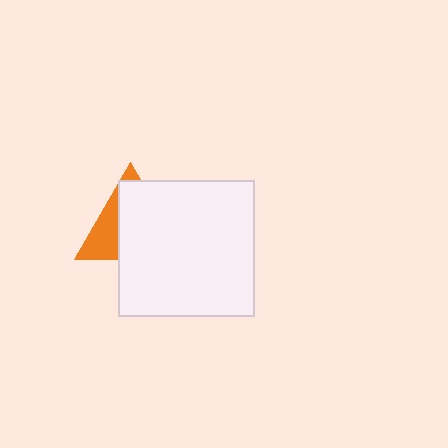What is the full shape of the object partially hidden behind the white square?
The partially hidden object is an orange triangle.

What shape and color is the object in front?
The object in front is a white square.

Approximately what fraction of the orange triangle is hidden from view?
Roughly 67% of the orange triangle is hidden behind the white square.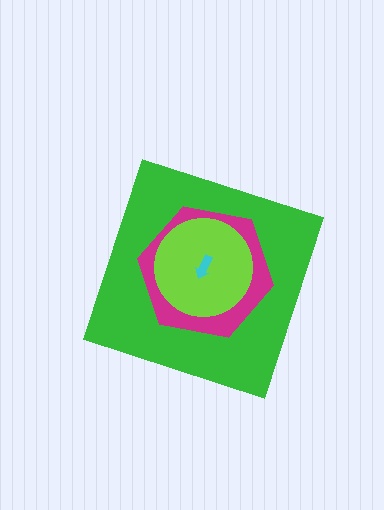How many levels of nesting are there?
4.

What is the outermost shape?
The green diamond.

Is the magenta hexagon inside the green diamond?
Yes.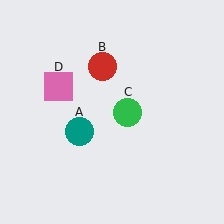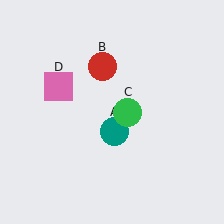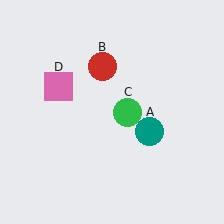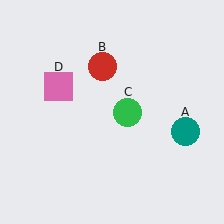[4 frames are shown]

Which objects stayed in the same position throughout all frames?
Red circle (object B) and green circle (object C) and pink square (object D) remained stationary.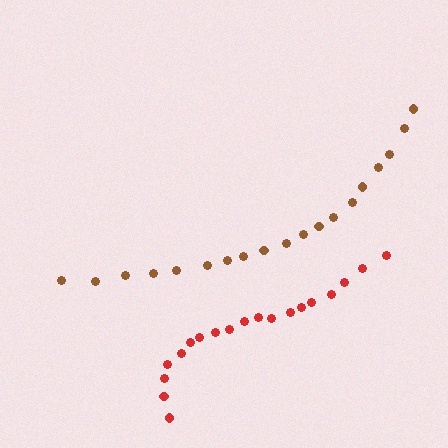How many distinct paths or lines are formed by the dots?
There are 2 distinct paths.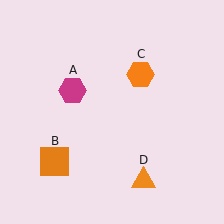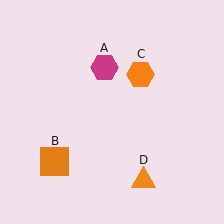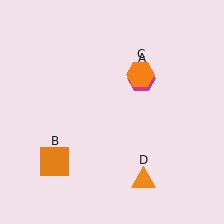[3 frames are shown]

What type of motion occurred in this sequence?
The magenta hexagon (object A) rotated clockwise around the center of the scene.